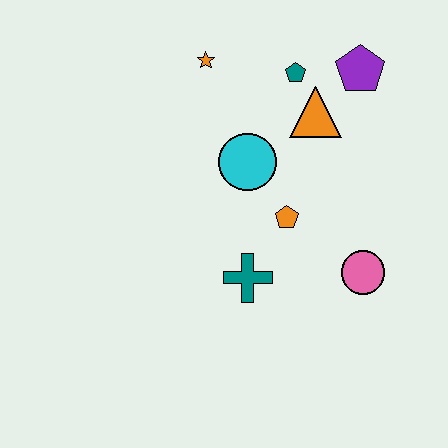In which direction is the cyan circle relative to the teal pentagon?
The cyan circle is below the teal pentagon.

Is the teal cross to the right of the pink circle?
No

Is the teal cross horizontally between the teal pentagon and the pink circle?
No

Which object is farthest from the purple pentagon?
The teal cross is farthest from the purple pentagon.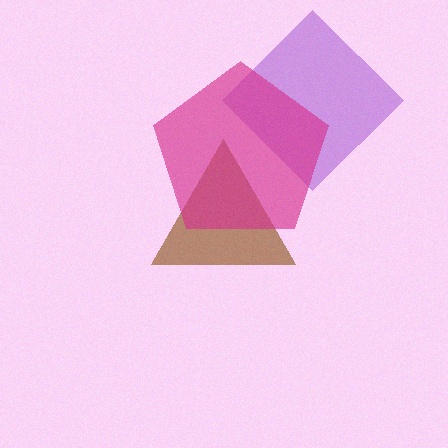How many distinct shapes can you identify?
There are 3 distinct shapes: a brown triangle, a purple diamond, a magenta pentagon.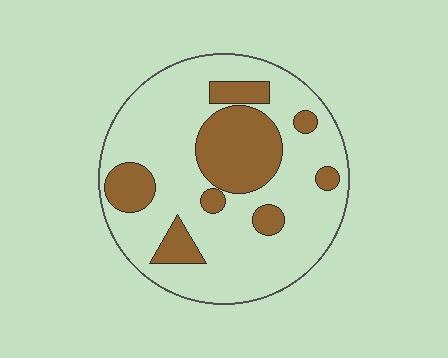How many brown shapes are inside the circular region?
8.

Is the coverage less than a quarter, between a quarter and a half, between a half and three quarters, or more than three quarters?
Between a quarter and a half.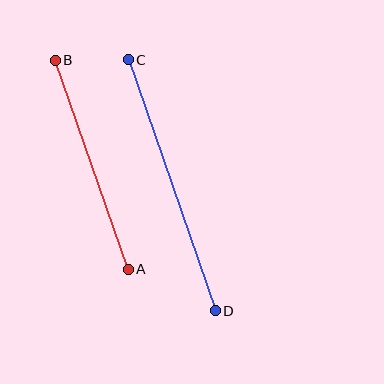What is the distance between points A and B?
The distance is approximately 221 pixels.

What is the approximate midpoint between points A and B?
The midpoint is at approximately (92, 165) pixels.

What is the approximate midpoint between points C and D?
The midpoint is at approximately (172, 185) pixels.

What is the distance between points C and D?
The distance is approximately 266 pixels.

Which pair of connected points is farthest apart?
Points C and D are farthest apart.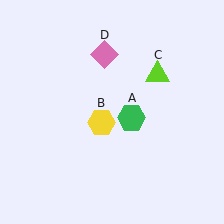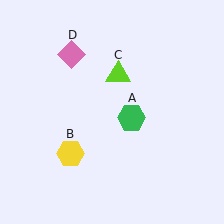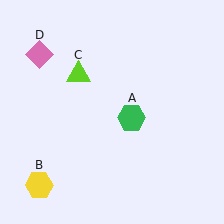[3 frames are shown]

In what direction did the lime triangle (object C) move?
The lime triangle (object C) moved left.